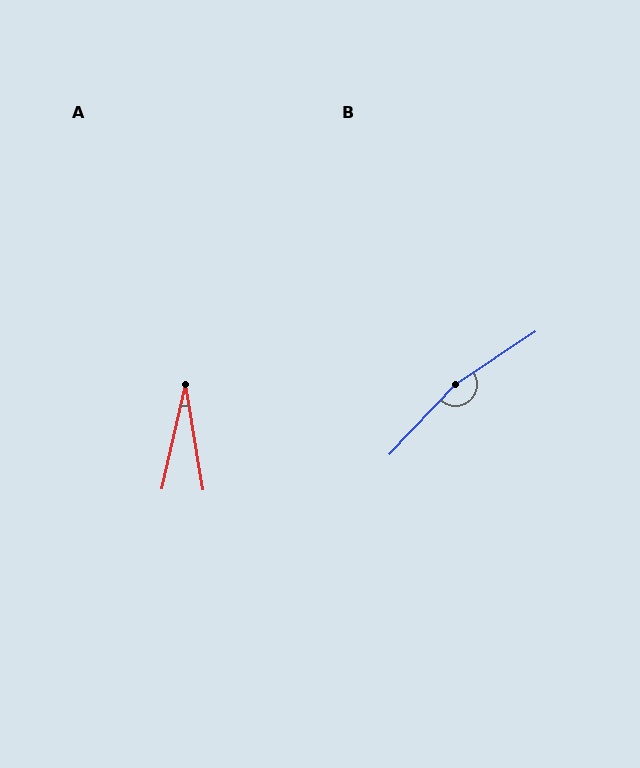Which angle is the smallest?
A, at approximately 22 degrees.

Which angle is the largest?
B, at approximately 167 degrees.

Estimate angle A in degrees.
Approximately 22 degrees.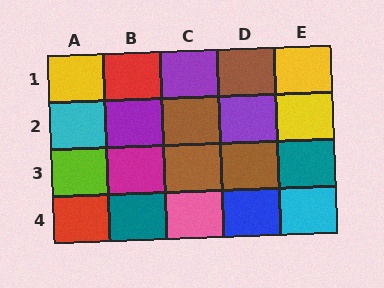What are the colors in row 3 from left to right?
Lime, magenta, brown, brown, teal.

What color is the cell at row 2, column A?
Cyan.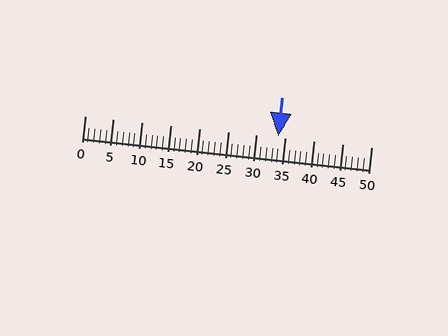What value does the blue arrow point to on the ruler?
The blue arrow points to approximately 34.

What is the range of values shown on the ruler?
The ruler shows values from 0 to 50.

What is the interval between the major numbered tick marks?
The major tick marks are spaced 5 units apart.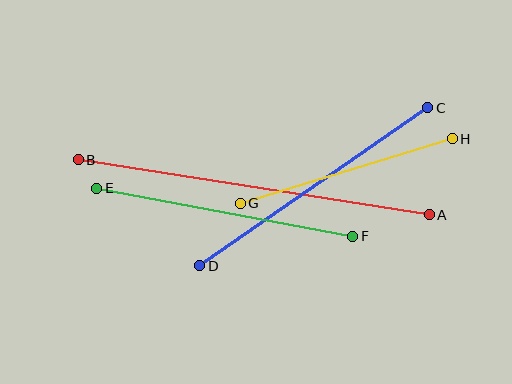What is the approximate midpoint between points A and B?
The midpoint is at approximately (254, 187) pixels.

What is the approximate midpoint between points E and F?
The midpoint is at approximately (225, 212) pixels.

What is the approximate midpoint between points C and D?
The midpoint is at approximately (314, 187) pixels.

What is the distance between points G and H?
The distance is approximately 222 pixels.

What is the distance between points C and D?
The distance is approximately 277 pixels.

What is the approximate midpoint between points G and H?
The midpoint is at approximately (346, 171) pixels.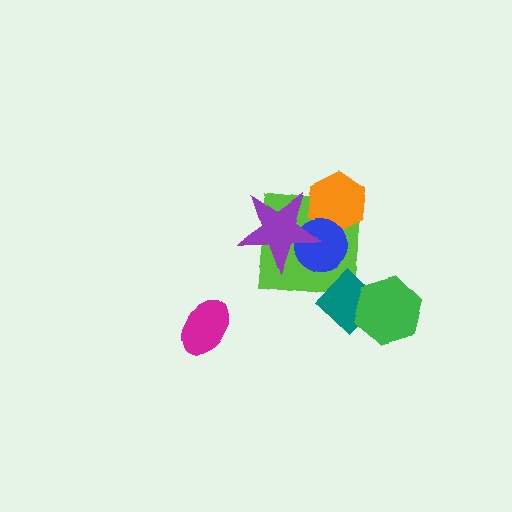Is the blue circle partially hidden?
Yes, it is partially covered by another shape.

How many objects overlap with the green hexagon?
1 object overlaps with the green hexagon.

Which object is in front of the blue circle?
The purple star is in front of the blue circle.